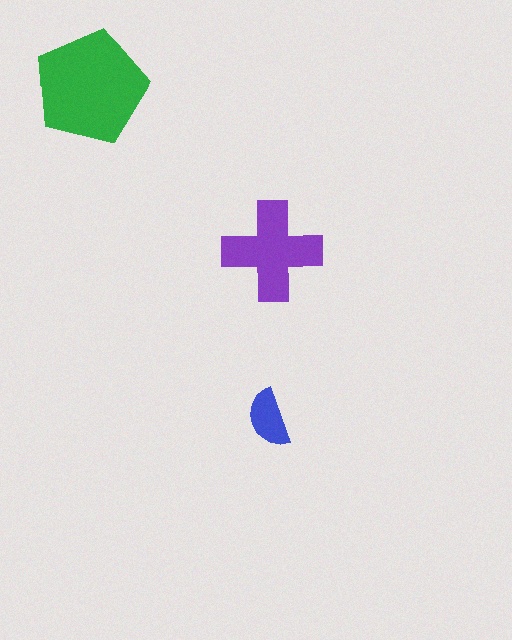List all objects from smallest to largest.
The blue semicircle, the purple cross, the green pentagon.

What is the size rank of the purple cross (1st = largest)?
2nd.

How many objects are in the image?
There are 3 objects in the image.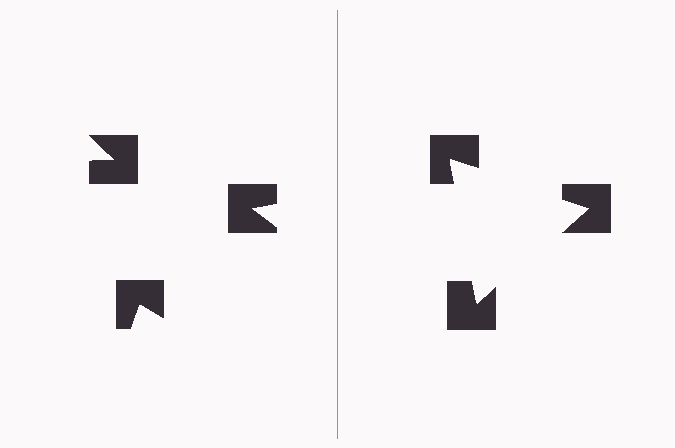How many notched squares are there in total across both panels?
6 — 3 on each side.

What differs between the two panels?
The notched squares are positioned identically on both sides; only the wedge orientations differ. On the right they align to a triangle; on the left they are misaligned.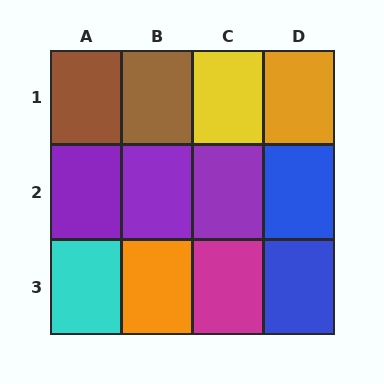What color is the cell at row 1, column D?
Orange.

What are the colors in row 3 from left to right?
Cyan, orange, magenta, blue.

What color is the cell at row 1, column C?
Yellow.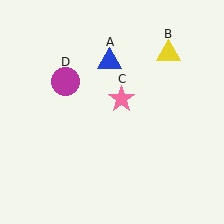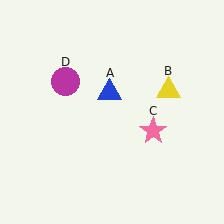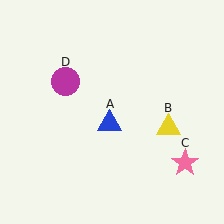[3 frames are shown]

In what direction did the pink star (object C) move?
The pink star (object C) moved down and to the right.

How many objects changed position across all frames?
3 objects changed position: blue triangle (object A), yellow triangle (object B), pink star (object C).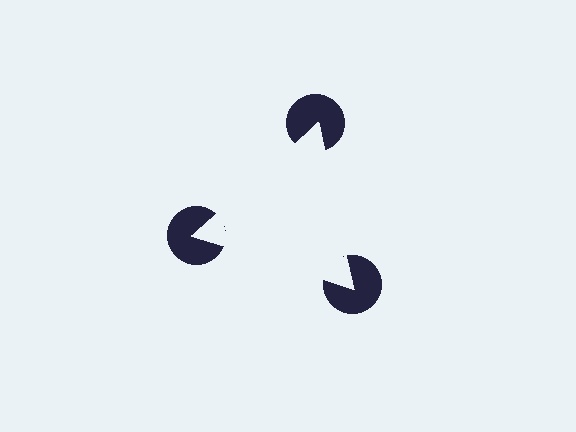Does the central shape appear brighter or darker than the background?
It typically appears slightly brighter than the background, even though no actual brightness change is drawn.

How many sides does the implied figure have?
3 sides.